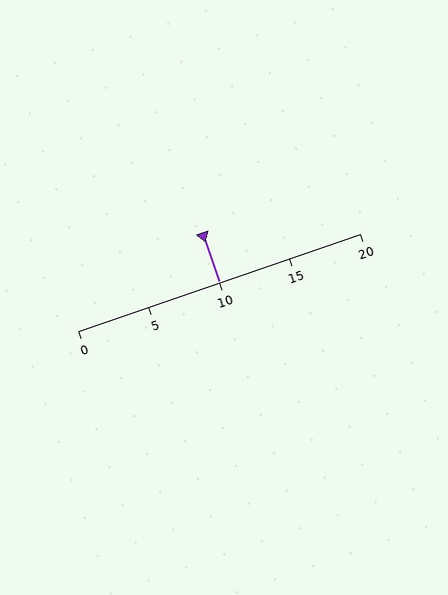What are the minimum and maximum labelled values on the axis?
The axis runs from 0 to 20.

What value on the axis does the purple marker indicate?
The marker indicates approximately 10.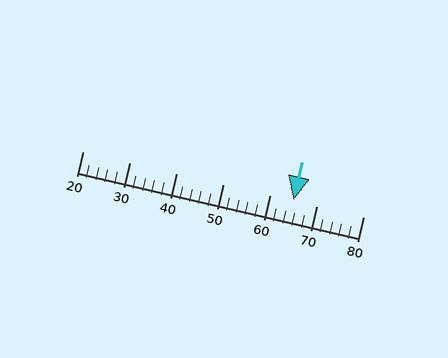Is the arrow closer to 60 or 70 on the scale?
The arrow is closer to 70.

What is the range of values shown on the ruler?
The ruler shows values from 20 to 80.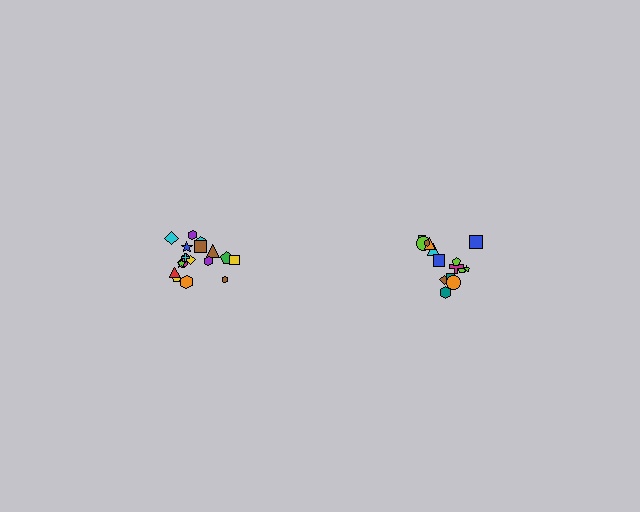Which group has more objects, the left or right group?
The left group.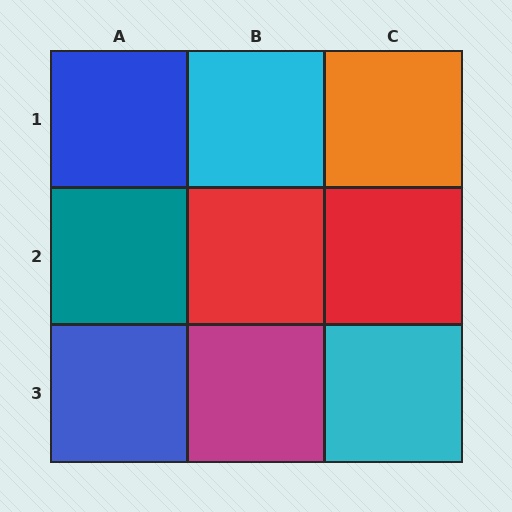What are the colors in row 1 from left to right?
Blue, cyan, orange.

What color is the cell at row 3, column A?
Blue.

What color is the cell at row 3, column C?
Cyan.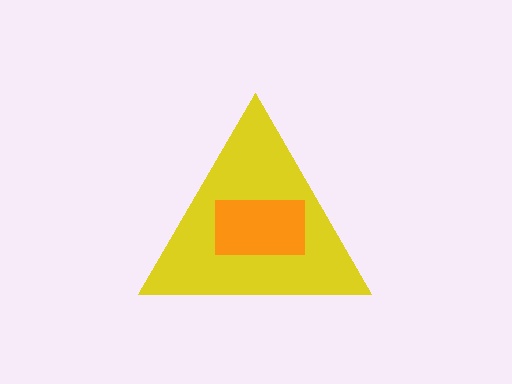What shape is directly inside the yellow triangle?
The orange rectangle.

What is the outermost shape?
The yellow triangle.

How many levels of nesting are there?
2.